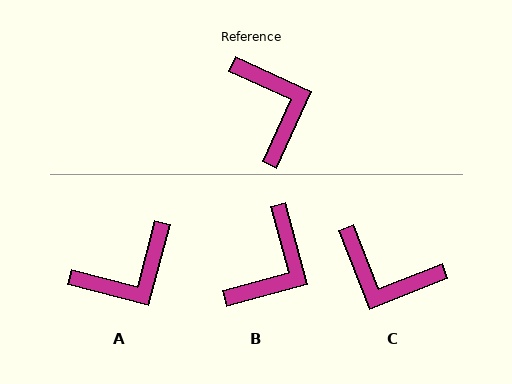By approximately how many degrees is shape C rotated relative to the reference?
Approximately 134 degrees clockwise.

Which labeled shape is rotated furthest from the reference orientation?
C, about 134 degrees away.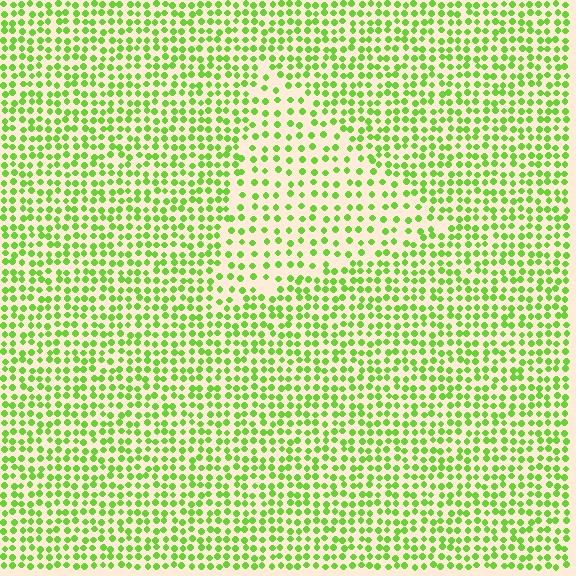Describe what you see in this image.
The image contains small lime elements arranged at two different densities. A triangle-shaped region is visible where the elements are less densely packed than the surrounding area.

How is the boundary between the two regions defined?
The boundary is defined by a change in element density (approximately 1.8x ratio). All elements are the same color, size, and shape.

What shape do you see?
I see a triangle.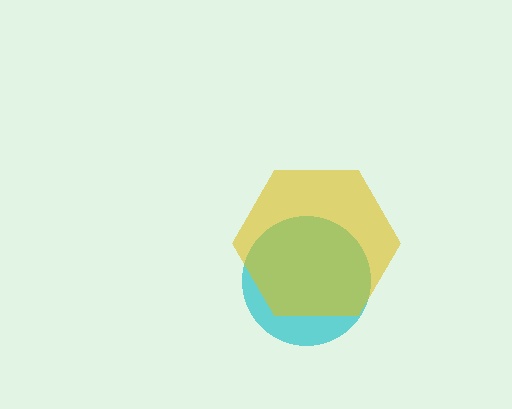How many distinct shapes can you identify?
There are 2 distinct shapes: a cyan circle, a yellow hexagon.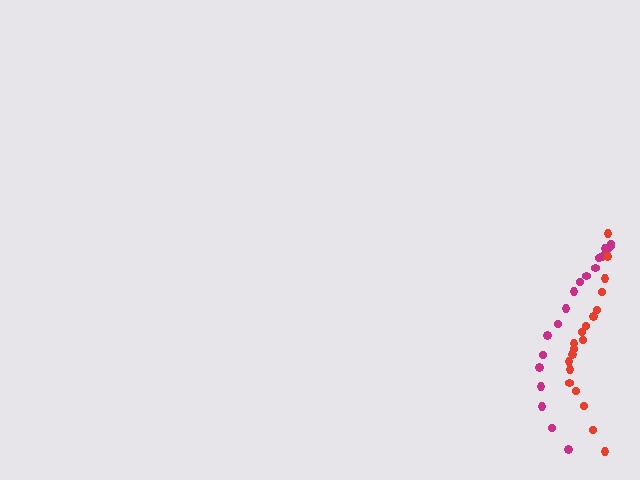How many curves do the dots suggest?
There are 2 distinct paths.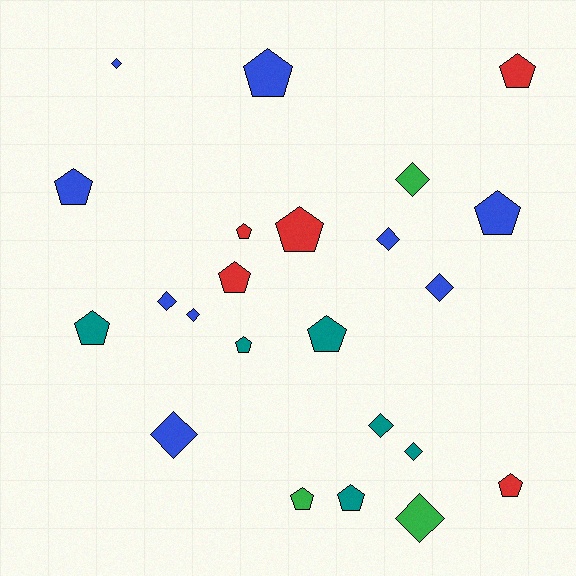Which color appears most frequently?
Blue, with 9 objects.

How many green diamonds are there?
There are 2 green diamonds.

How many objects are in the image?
There are 23 objects.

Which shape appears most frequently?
Pentagon, with 13 objects.